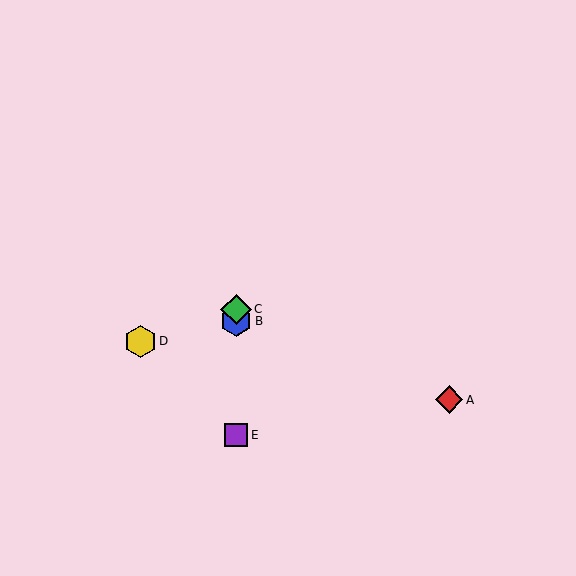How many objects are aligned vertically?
3 objects (B, C, E) are aligned vertically.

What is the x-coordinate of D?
Object D is at x≈140.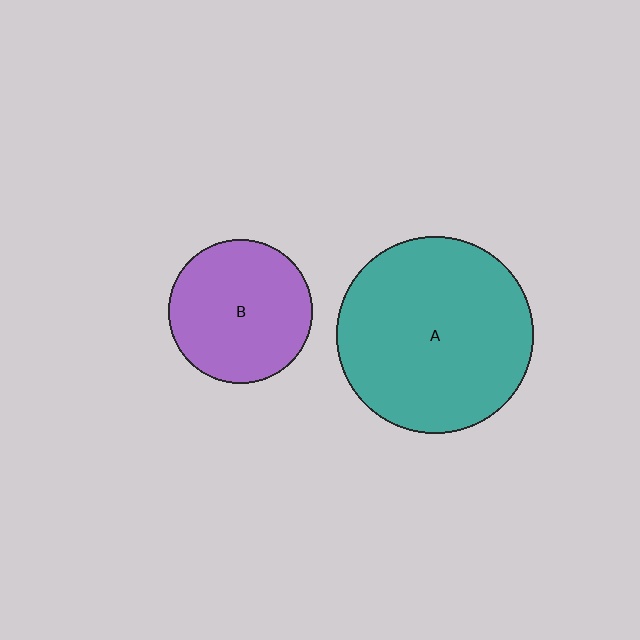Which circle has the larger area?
Circle A (teal).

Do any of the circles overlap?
No, none of the circles overlap.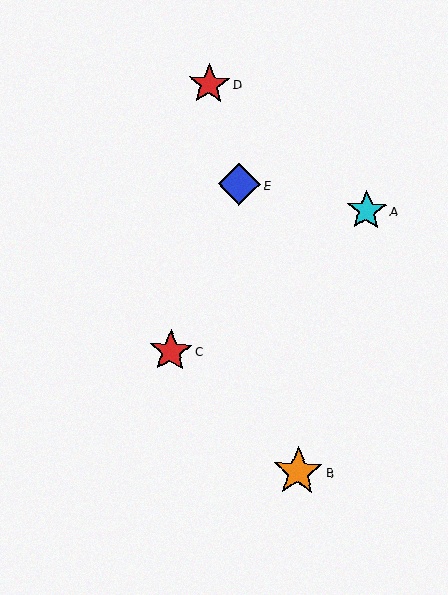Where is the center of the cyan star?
The center of the cyan star is at (367, 211).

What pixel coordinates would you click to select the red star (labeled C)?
Click at (171, 351) to select the red star C.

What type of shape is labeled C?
Shape C is a red star.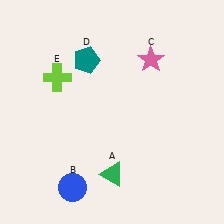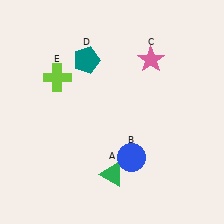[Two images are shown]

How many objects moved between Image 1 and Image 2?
1 object moved between the two images.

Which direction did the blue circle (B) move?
The blue circle (B) moved right.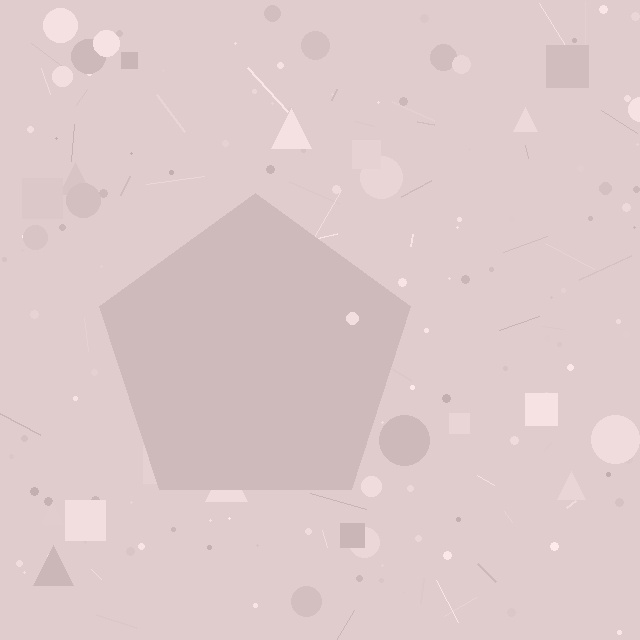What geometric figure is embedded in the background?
A pentagon is embedded in the background.